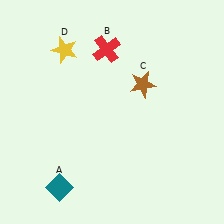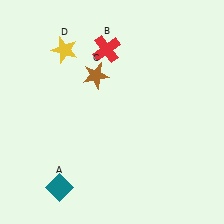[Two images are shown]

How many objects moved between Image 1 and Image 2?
1 object moved between the two images.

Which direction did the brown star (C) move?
The brown star (C) moved left.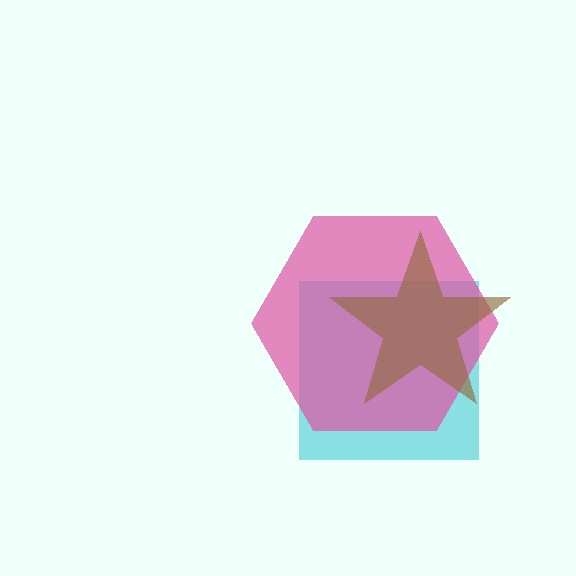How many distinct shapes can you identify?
There are 3 distinct shapes: a cyan square, a pink hexagon, a brown star.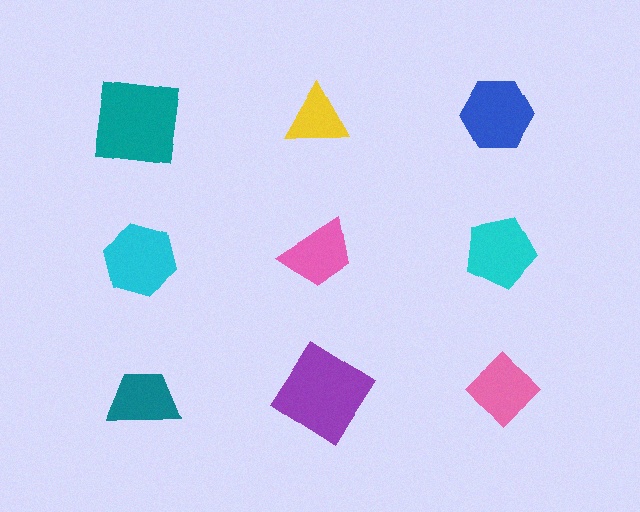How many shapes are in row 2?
3 shapes.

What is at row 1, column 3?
A blue hexagon.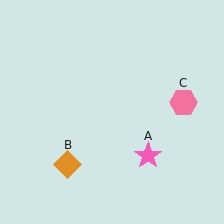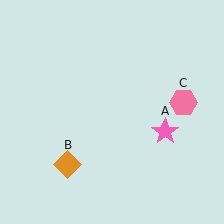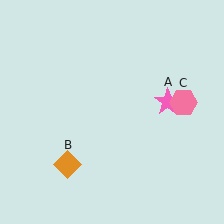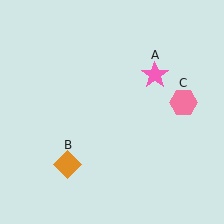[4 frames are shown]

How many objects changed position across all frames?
1 object changed position: pink star (object A).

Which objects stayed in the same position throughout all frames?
Orange diamond (object B) and pink hexagon (object C) remained stationary.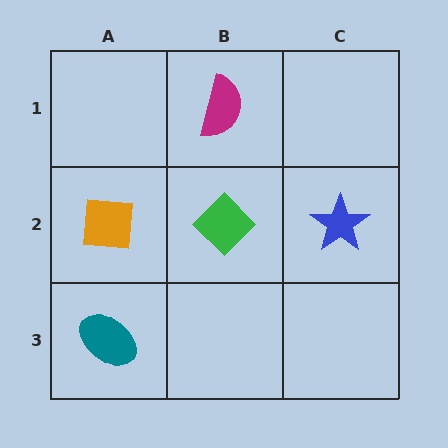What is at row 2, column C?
A blue star.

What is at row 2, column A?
An orange square.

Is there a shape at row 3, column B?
No, that cell is empty.